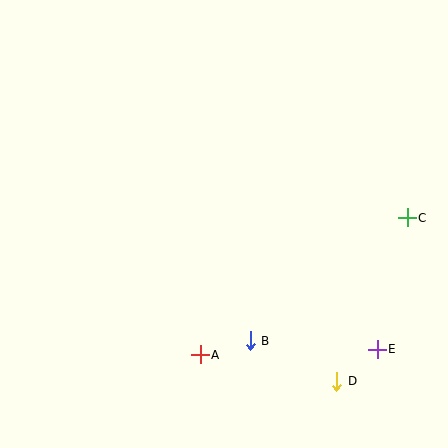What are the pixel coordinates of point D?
Point D is at (337, 381).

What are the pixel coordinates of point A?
Point A is at (200, 355).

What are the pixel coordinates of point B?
Point B is at (250, 341).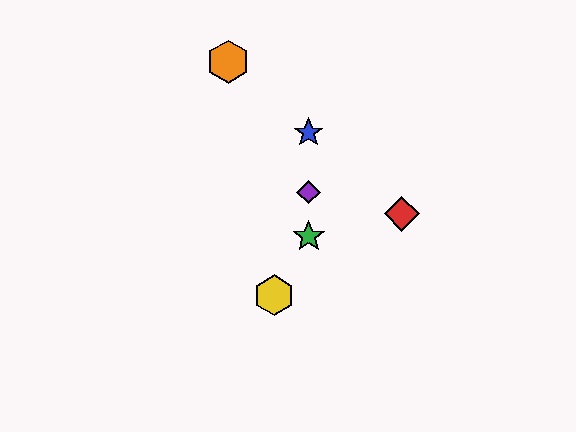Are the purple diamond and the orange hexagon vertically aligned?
No, the purple diamond is at x≈309 and the orange hexagon is at x≈228.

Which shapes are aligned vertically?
The blue star, the green star, the purple diamond are aligned vertically.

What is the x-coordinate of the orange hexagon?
The orange hexagon is at x≈228.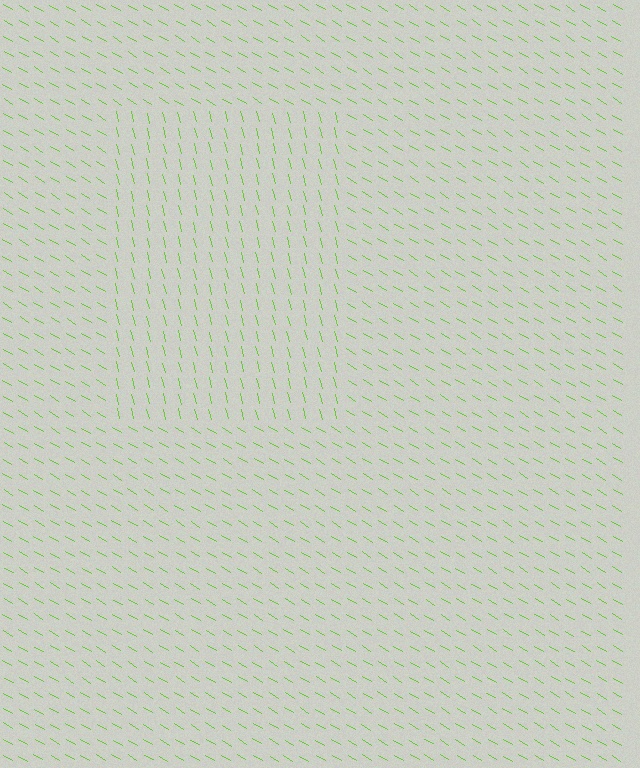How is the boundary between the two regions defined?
The boundary is defined purely by a change in line orientation (approximately 45 degrees difference). All lines are the same color and thickness.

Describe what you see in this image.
The image is filled with small lime line segments. A rectangle region in the image has lines oriented differently from the surrounding lines, creating a visible texture boundary.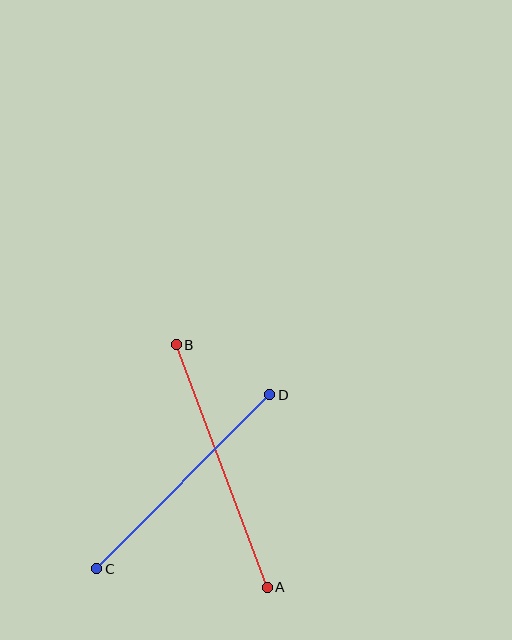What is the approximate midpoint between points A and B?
The midpoint is at approximately (222, 466) pixels.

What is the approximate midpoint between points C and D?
The midpoint is at approximately (183, 482) pixels.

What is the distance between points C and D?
The distance is approximately 246 pixels.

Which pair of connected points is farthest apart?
Points A and B are farthest apart.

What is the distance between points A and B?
The distance is approximately 259 pixels.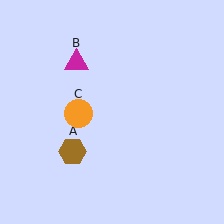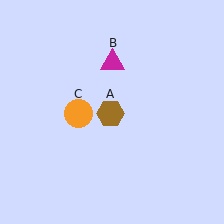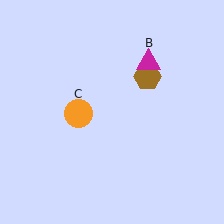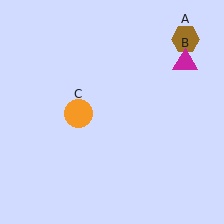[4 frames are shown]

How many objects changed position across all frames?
2 objects changed position: brown hexagon (object A), magenta triangle (object B).